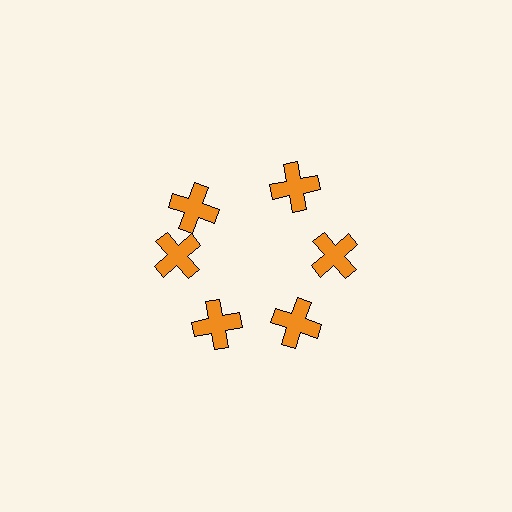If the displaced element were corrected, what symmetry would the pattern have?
It would have 6-fold rotational symmetry — the pattern would map onto itself every 60 degrees.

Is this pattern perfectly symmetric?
No. The 6 orange crosses are arranged in a ring, but one element near the 11 o'clock position is rotated out of alignment along the ring, breaking the 6-fold rotational symmetry.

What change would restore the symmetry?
The symmetry would be restored by rotating it back into even spacing with its neighbors so that all 6 crosses sit at equal angles and equal distance from the center.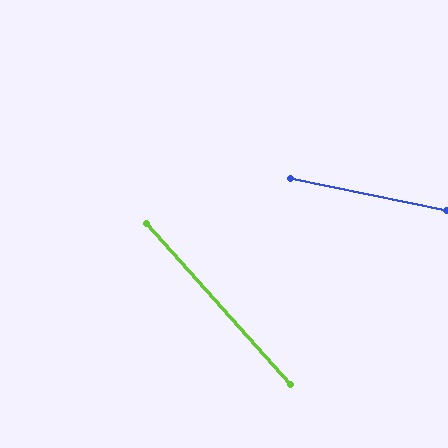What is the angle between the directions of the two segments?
Approximately 36 degrees.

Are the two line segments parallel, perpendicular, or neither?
Neither parallel nor perpendicular — they differ by about 36°.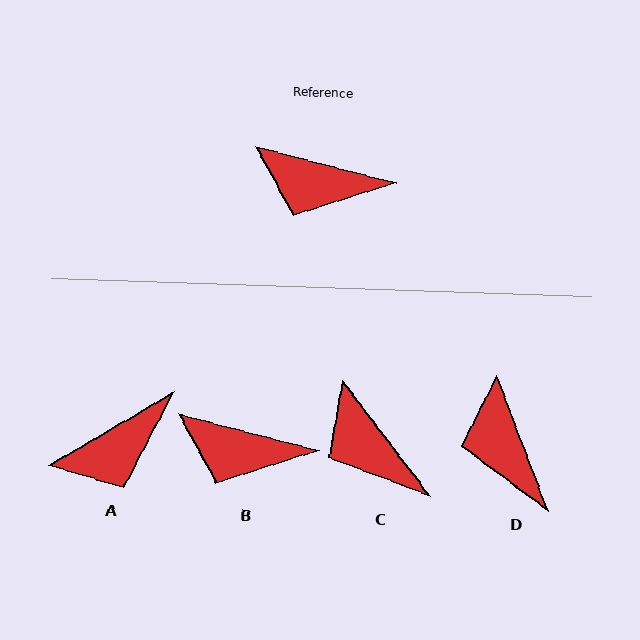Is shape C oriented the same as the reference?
No, it is off by about 38 degrees.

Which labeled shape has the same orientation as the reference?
B.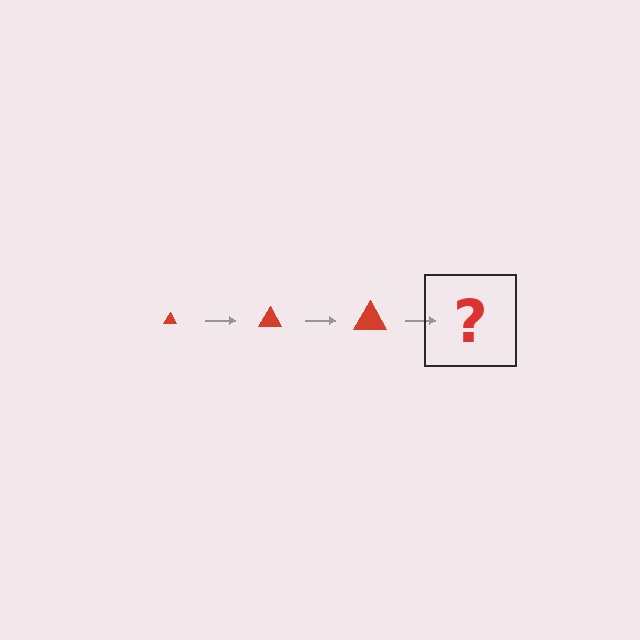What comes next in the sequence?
The next element should be a red triangle, larger than the previous one.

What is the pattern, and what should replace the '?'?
The pattern is that the triangle gets progressively larger each step. The '?' should be a red triangle, larger than the previous one.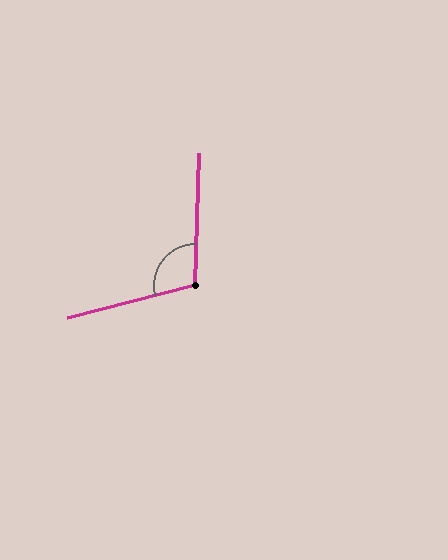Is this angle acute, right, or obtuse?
It is obtuse.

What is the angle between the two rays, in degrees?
Approximately 106 degrees.